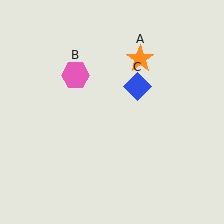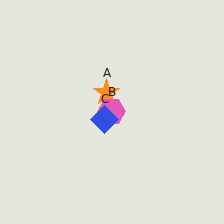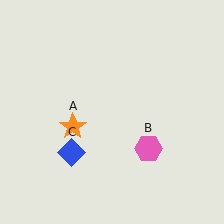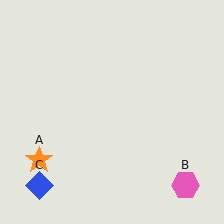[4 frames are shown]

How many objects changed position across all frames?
3 objects changed position: orange star (object A), pink hexagon (object B), blue diamond (object C).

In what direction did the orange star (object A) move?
The orange star (object A) moved down and to the left.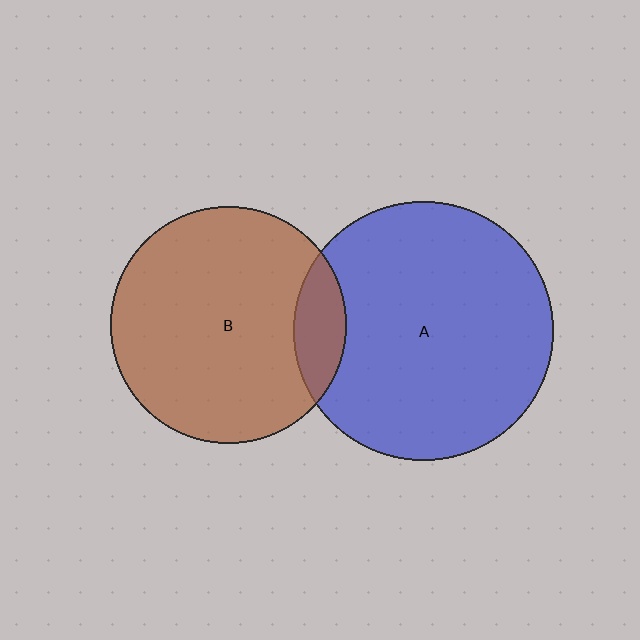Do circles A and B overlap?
Yes.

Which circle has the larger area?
Circle A (blue).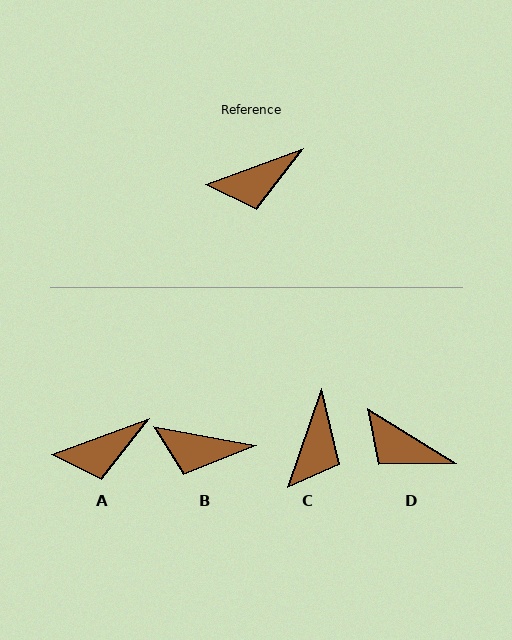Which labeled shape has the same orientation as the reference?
A.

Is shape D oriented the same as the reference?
No, it is off by about 52 degrees.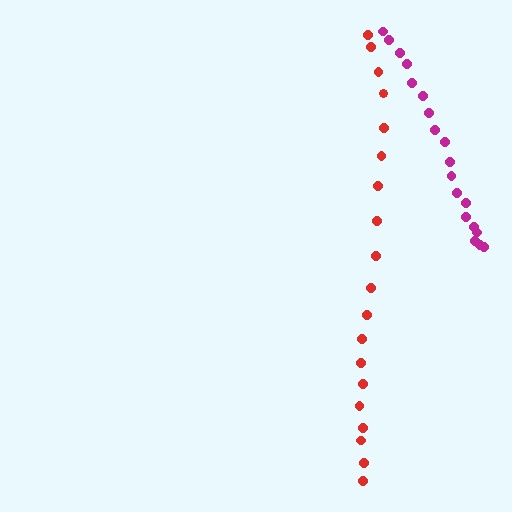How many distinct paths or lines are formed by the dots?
There are 2 distinct paths.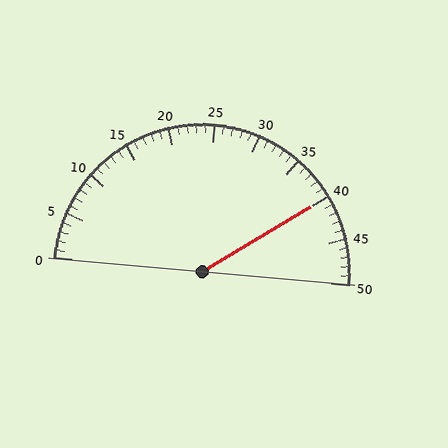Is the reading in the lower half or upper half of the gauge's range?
The reading is in the upper half of the range (0 to 50).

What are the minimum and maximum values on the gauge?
The gauge ranges from 0 to 50.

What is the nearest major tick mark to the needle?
The nearest major tick mark is 40.